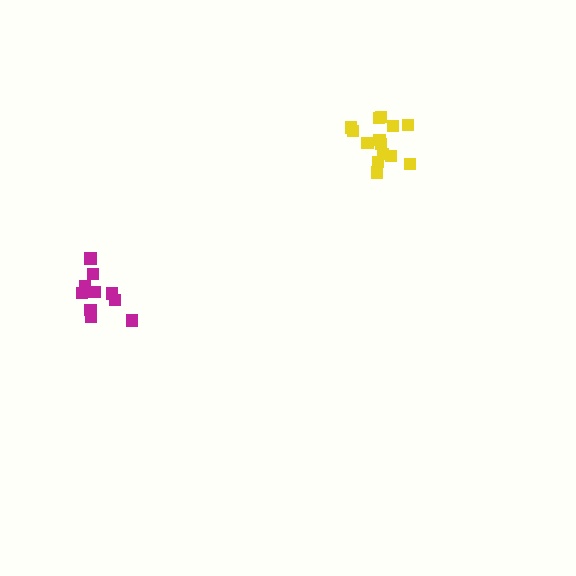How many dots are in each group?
Group 1: 10 dots, Group 2: 14 dots (24 total).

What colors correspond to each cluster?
The clusters are colored: magenta, yellow.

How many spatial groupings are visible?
There are 2 spatial groupings.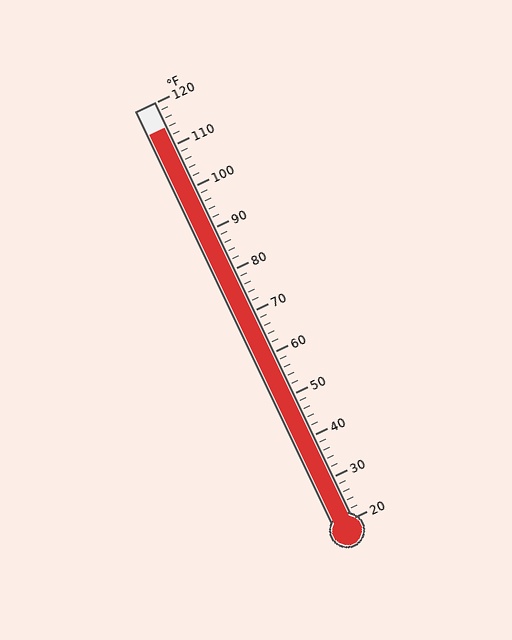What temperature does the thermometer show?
The thermometer shows approximately 114°F.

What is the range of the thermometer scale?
The thermometer scale ranges from 20°F to 120°F.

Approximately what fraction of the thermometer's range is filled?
The thermometer is filled to approximately 95% of its range.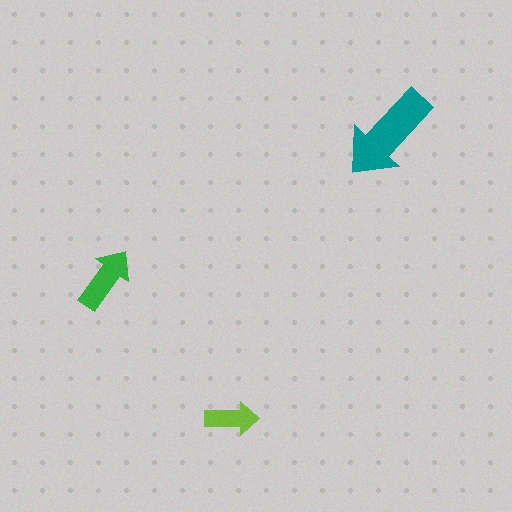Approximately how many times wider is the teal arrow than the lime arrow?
About 2 times wider.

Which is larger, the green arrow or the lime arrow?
The green one.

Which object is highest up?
The teal arrow is topmost.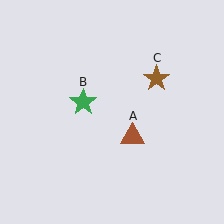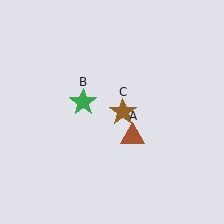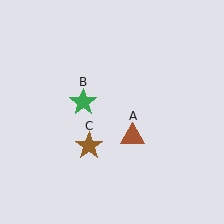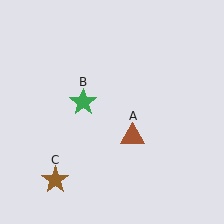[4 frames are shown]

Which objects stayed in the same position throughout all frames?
Brown triangle (object A) and green star (object B) remained stationary.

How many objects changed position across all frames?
1 object changed position: brown star (object C).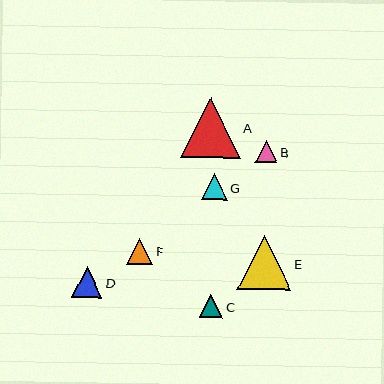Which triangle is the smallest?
Triangle B is the smallest with a size of approximately 22 pixels.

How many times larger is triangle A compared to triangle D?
Triangle A is approximately 1.9 times the size of triangle D.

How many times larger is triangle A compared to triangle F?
Triangle A is approximately 2.3 times the size of triangle F.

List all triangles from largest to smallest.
From largest to smallest: A, E, D, F, G, C, B.